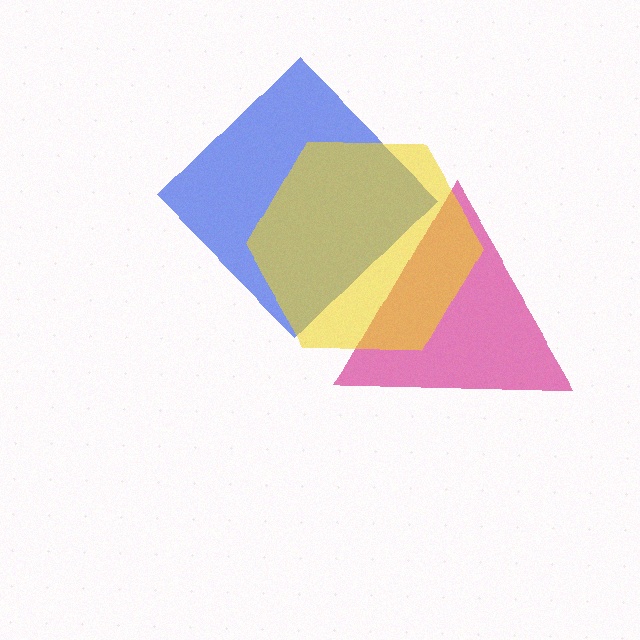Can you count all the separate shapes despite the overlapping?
Yes, there are 3 separate shapes.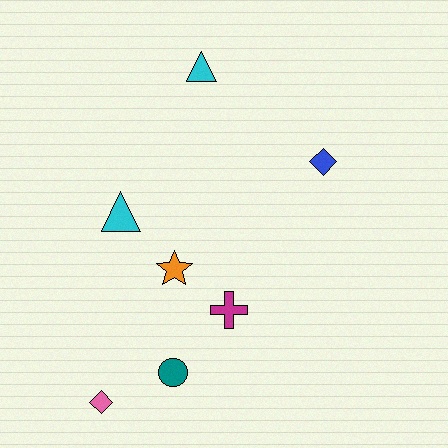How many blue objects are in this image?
There is 1 blue object.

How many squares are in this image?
There are no squares.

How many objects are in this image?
There are 7 objects.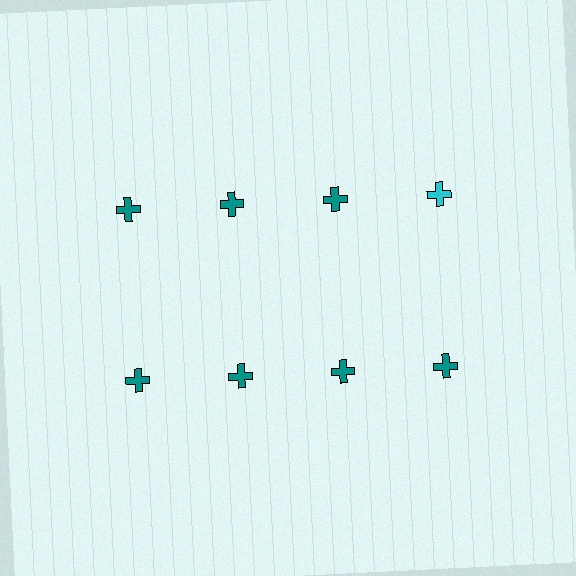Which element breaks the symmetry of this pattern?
The cyan cross in the top row, second from right column breaks the symmetry. All other shapes are teal crosses.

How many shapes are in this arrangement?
There are 8 shapes arranged in a grid pattern.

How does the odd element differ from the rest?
It has a different color: cyan instead of teal.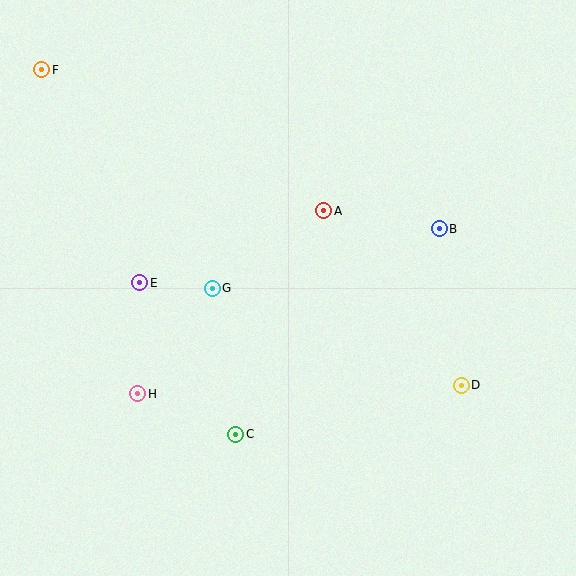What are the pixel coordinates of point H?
Point H is at (138, 394).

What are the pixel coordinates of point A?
Point A is at (324, 211).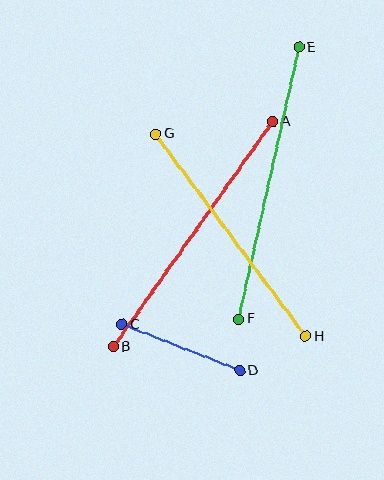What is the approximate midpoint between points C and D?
The midpoint is at approximately (181, 348) pixels.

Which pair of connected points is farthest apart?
Points E and F are farthest apart.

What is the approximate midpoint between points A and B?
The midpoint is at approximately (193, 234) pixels.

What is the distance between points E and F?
The distance is approximately 279 pixels.